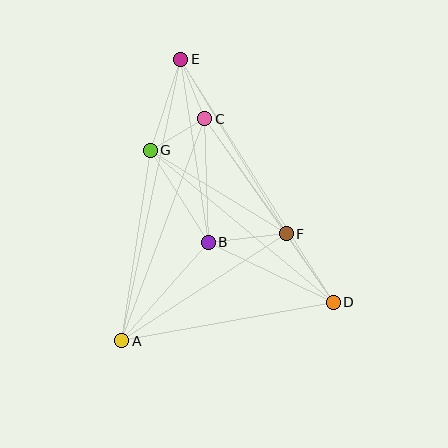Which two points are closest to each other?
Points C and G are closest to each other.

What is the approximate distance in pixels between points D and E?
The distance between D and E is approximately 287 pixels.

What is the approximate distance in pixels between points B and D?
The distance between B and D is approximately 139 pixels.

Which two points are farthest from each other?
Points A and E are farthest from each other.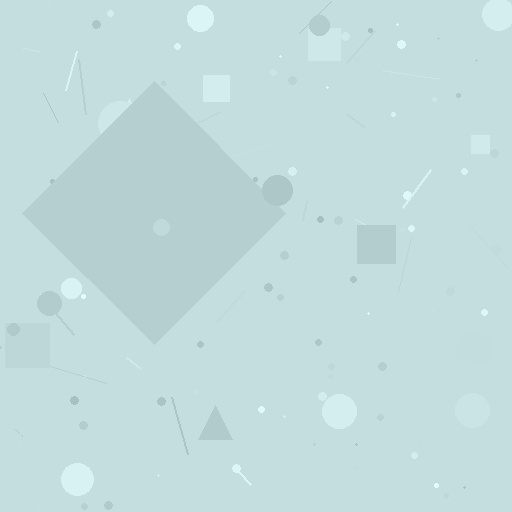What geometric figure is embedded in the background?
A diamond is embedded in the background.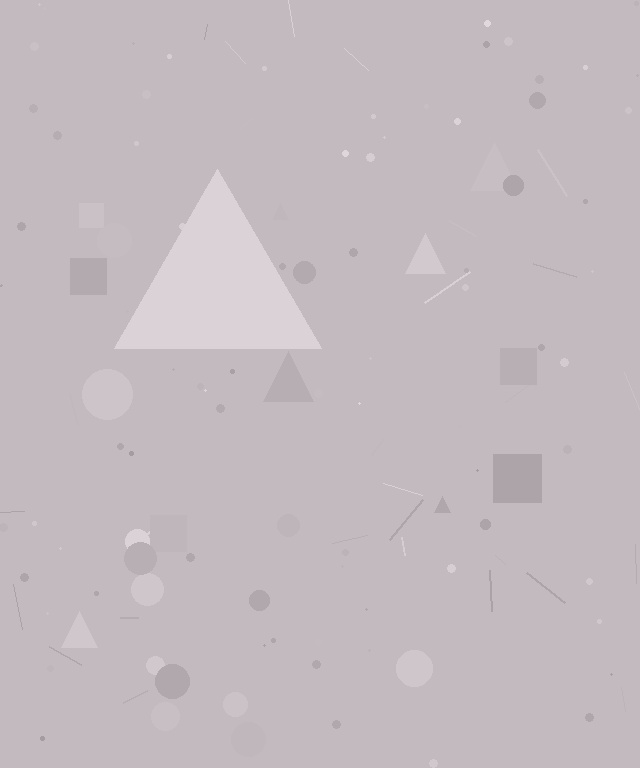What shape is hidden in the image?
A triangle is hidden in the image.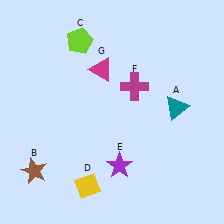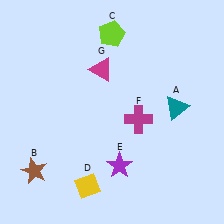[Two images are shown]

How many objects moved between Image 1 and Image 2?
2 objects moved between the two images.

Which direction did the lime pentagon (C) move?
The lime pentagon (C) moved right.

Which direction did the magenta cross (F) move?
The magenta cross (F) moved down.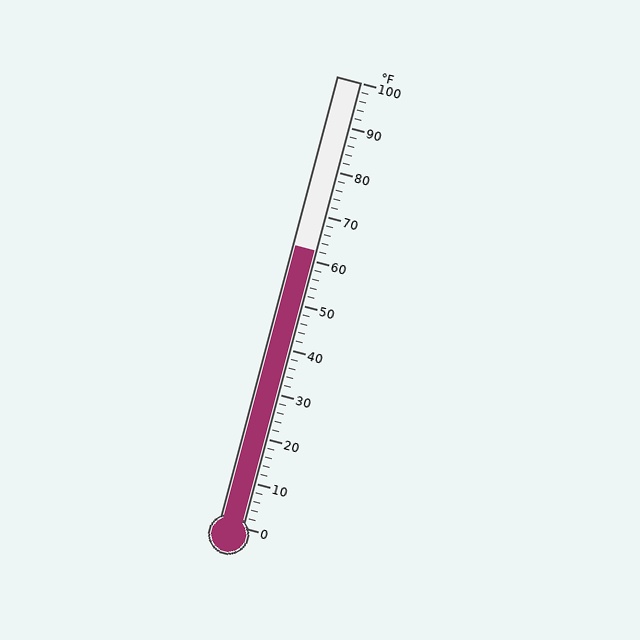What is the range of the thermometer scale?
The thermometer scale ranges from 0°F to 100°F.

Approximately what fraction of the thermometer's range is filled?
The thermometer is filled to approximately 60% of its range.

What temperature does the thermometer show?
The thermometer shows approximately 62°F.